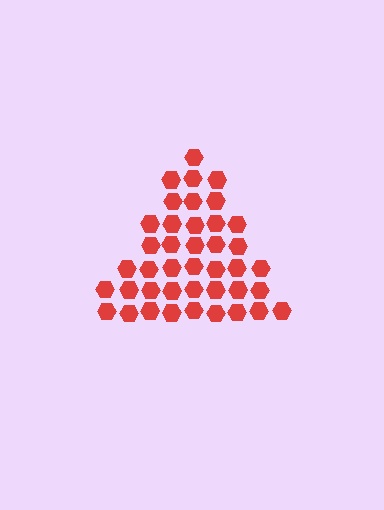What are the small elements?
The small elements are hexagons.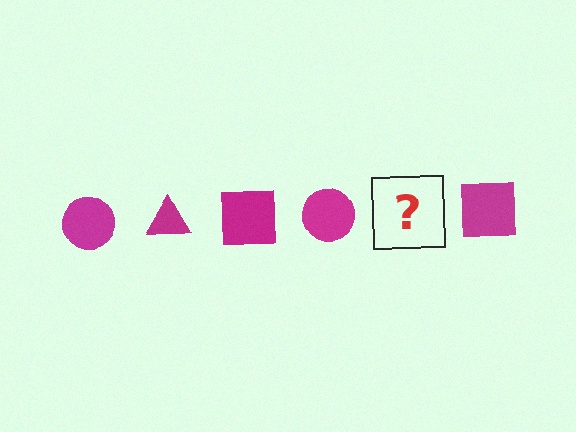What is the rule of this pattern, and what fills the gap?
The rule is that the pattern cycles through circle, triangle, square shapes in magenta. The gap should be filled with a magenta triangle.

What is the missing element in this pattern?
The missing element is a magenta triangle.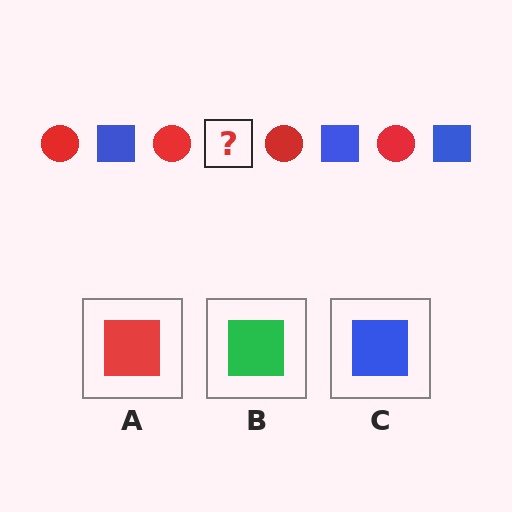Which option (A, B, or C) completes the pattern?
C.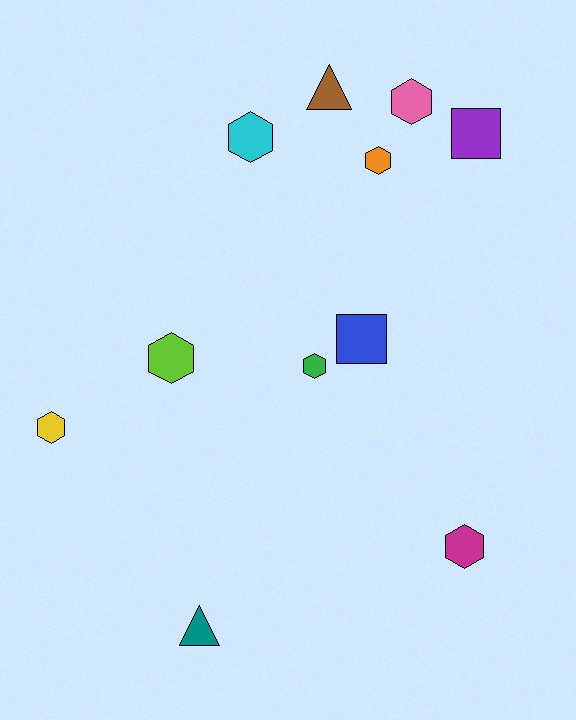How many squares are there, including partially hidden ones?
There are 2 squares.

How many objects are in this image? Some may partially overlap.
There are 11 objects.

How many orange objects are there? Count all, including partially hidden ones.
There is 1 orange object.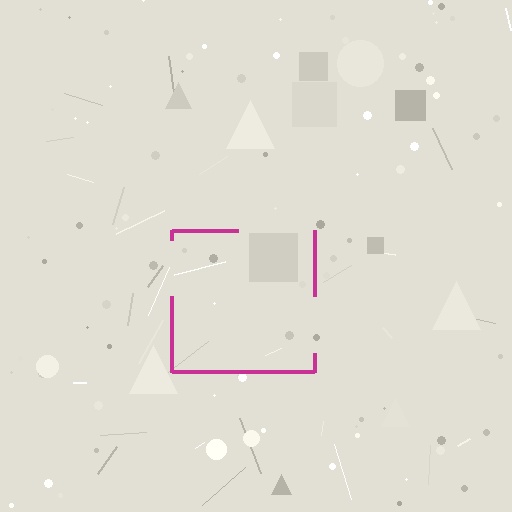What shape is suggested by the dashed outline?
The dashed outline suggests a square.